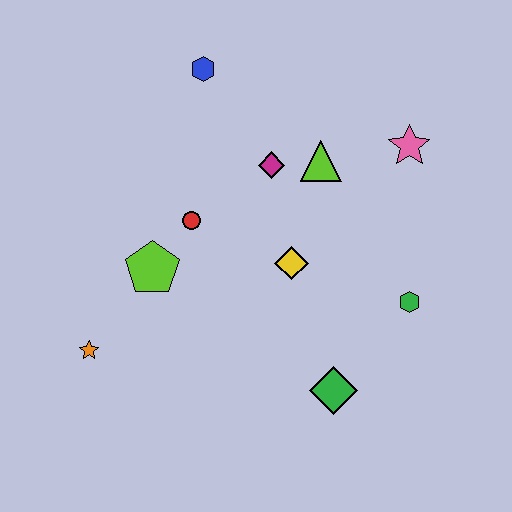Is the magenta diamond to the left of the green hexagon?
Yes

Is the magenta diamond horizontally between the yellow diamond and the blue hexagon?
Yes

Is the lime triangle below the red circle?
No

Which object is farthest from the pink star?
The orange star is farthest from the pink star.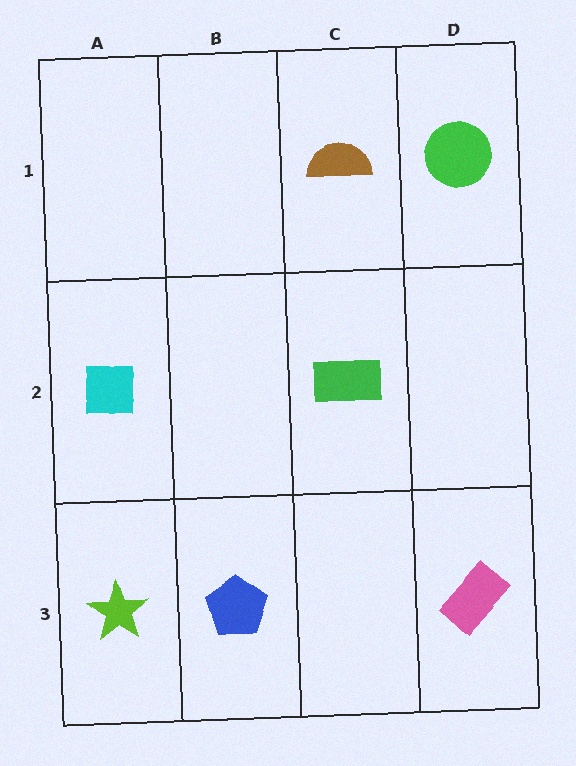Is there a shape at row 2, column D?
No, that cell is empty.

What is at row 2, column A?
A cyan square.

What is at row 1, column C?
A brown semicircle.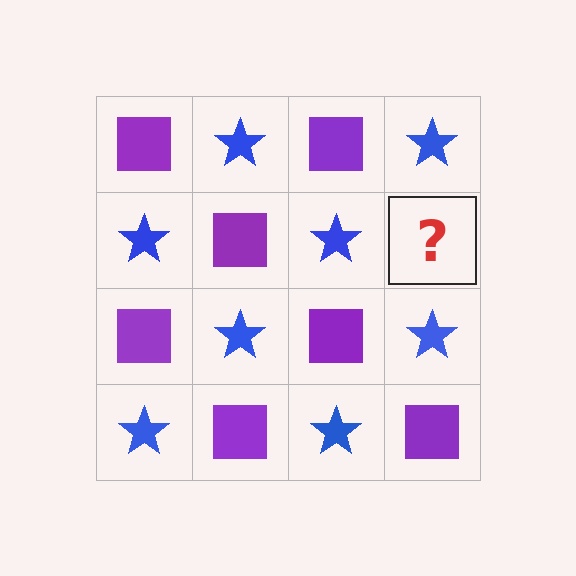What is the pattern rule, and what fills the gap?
The rule is that it alternates purple square and blue star in a checkerboard pattern. The gap should be filled with a purple square.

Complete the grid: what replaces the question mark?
The question mark should be replaced with a purple square.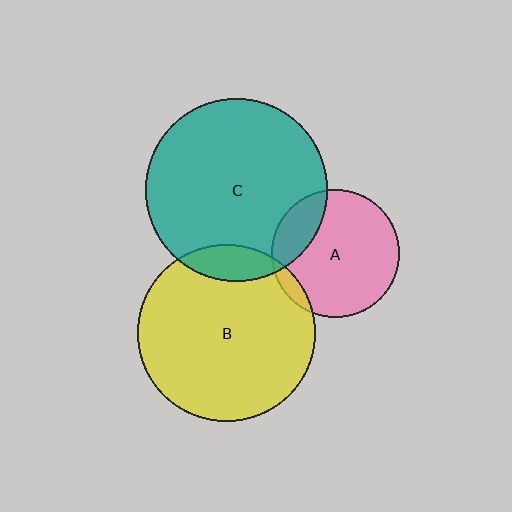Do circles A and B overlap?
Yes.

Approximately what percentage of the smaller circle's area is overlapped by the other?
Approximately 5%.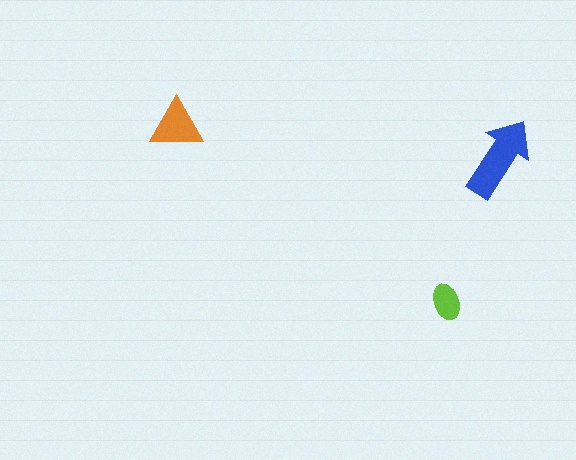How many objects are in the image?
There are 3 objects in the image.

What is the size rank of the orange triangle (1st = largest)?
2nd.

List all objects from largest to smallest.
The blue arrow, the orange triangle, the lime ellipse.